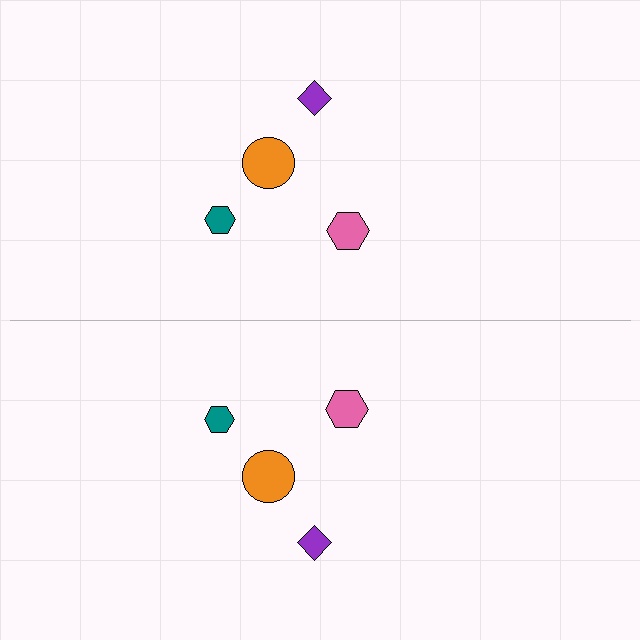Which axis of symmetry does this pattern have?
The pattern has a horizontal axis of symmetry running through the center of the image.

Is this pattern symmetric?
Yes, this pattern has bilateral (reflection) symmetry.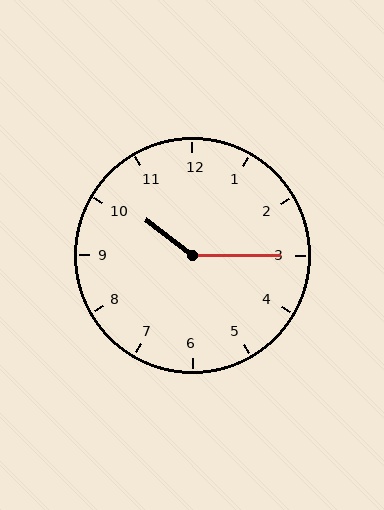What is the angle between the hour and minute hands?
Approximately 142 degrees.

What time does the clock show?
10:15.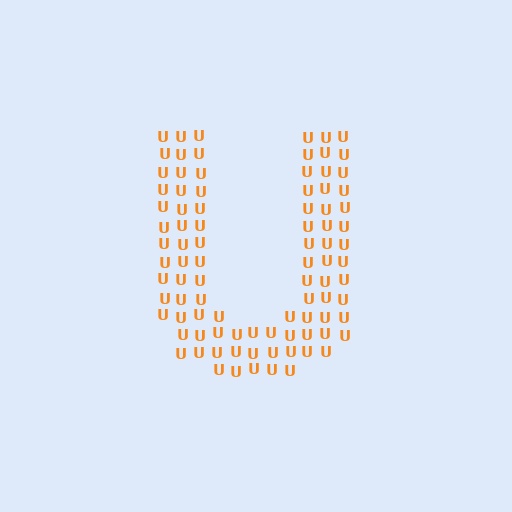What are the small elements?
The small elements are letter U's.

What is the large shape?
The large shape is the letter U.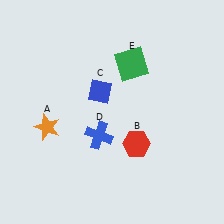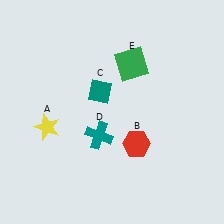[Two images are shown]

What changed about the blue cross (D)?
In Image 1, D is blue. In Image 2, it changed to teal.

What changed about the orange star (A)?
In Image 1, A is orange. In Image 2, it changed to yellow.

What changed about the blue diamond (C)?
In Image 1, C is blue. In Image 2, it changed to teal.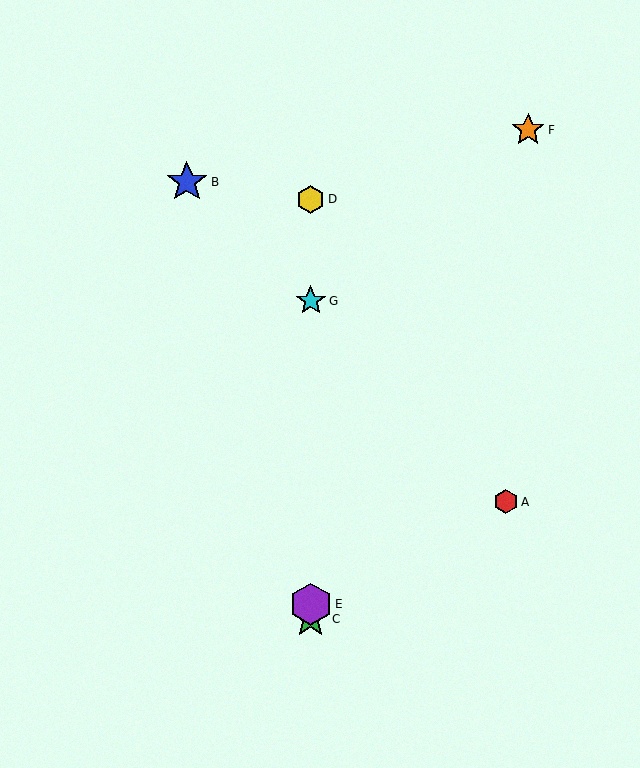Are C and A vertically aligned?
No, C is at x≈311 and A is at x≈506.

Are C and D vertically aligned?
Yes, both are at x≈311.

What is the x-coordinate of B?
Object B is at x≈187.